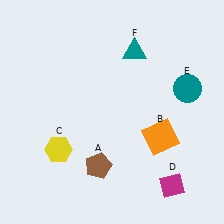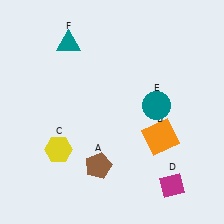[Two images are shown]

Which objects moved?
The objects that moved are: the teal circle (E), the teal triangle (F).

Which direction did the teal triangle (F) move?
The teal triangle (F) moved left.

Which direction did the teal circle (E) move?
The teal circle (E) moved left.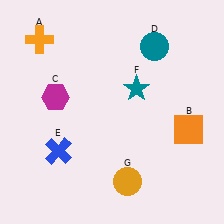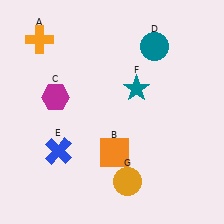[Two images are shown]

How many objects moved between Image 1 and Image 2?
1 object moved between the two images.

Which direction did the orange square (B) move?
The orange square (B) moved left.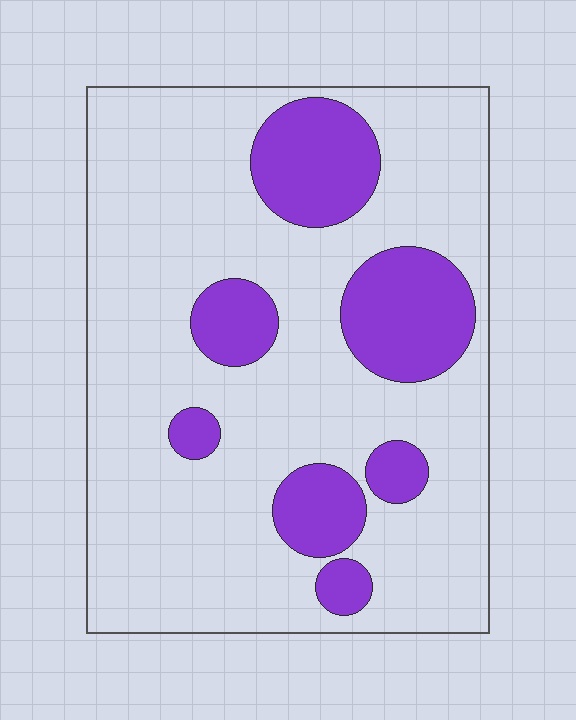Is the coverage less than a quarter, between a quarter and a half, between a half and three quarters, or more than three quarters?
Less than a quarter.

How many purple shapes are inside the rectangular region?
7.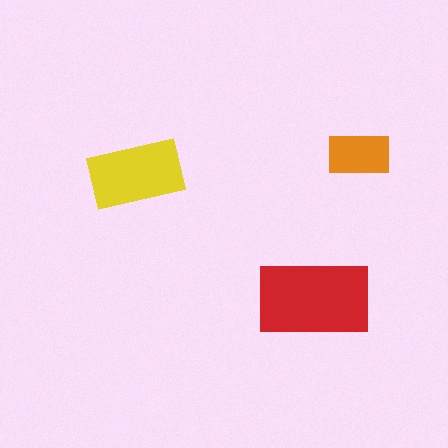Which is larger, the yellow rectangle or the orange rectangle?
The yellow one.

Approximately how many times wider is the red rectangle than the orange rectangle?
About 2 times wider.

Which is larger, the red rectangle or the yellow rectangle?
The red one.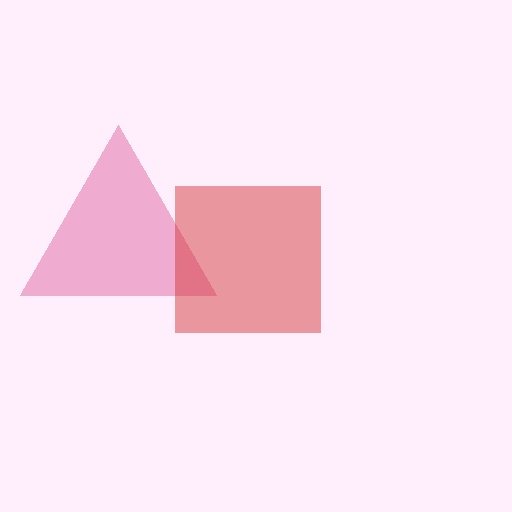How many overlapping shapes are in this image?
There are 2 overlapping shapes in the image.